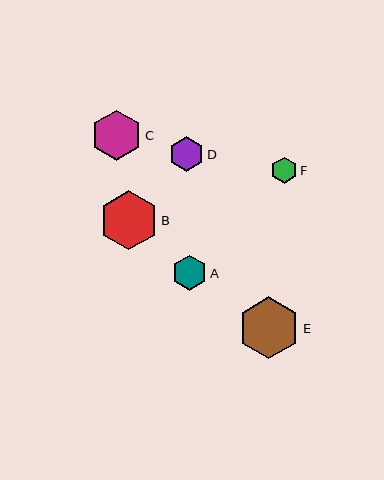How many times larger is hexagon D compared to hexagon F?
Hexagon D is approximately 1.3 times the size of hexagon F.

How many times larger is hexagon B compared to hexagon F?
Hexagon B is approximately 2.2 times the size of hexagon F.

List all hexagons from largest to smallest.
From largest to smallest: E, B, C, A, D, F.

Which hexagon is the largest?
Hexagon E is the largest with a size of approximately 62 pixels.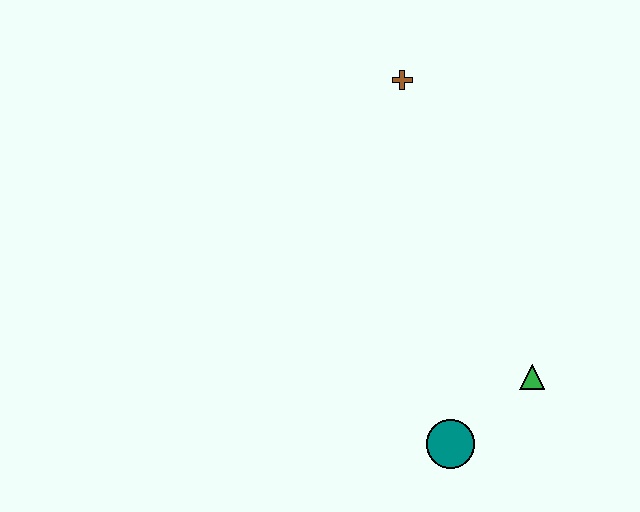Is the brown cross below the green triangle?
No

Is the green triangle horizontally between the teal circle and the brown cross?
No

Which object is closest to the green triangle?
The teal circle is closest to the green triangle.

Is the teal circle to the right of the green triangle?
No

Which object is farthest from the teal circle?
The brown cross is farthest from the teal circle.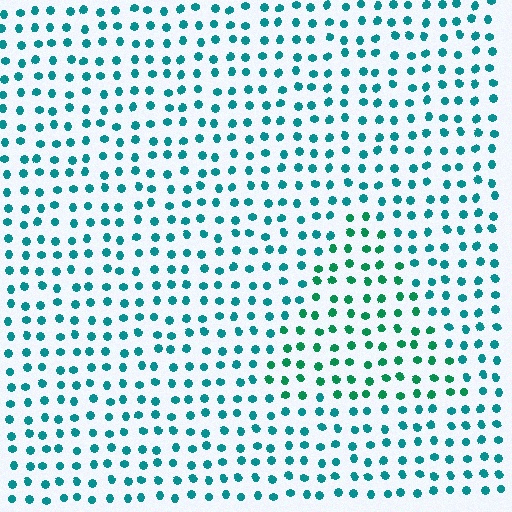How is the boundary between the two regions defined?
The boundary is defined purely by a slight shift in hue (about 29 degrees). Spacing, size, and orientation are identical on both sides.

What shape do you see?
I see a triangle.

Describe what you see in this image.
The image is filled with small teal elements in a uniform arrangement. A triangle-shaped region is visible where the elements are tinted to a slightly different hue, forming a subtle color boundary.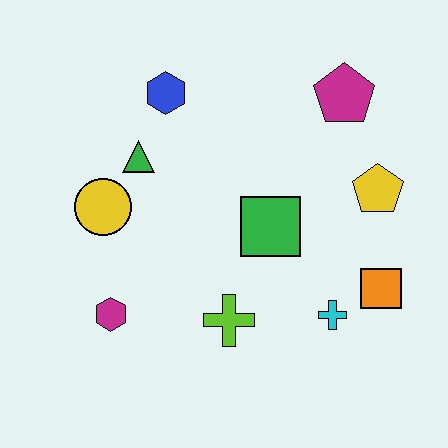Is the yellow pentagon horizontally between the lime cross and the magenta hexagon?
No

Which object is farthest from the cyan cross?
The blue hexagon is farthest from the cyan cross.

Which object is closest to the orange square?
The cyan cross is closest to the orange square.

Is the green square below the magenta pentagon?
Yes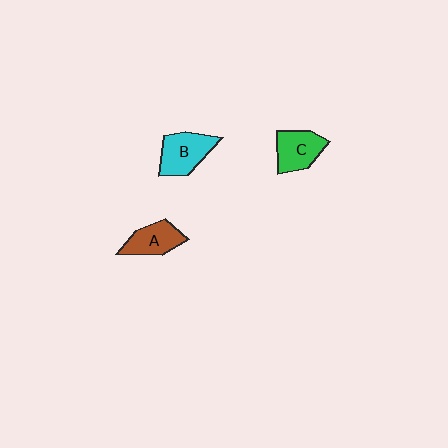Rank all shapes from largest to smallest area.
From largest to smallest: B (cyan), C (green), A (brown).